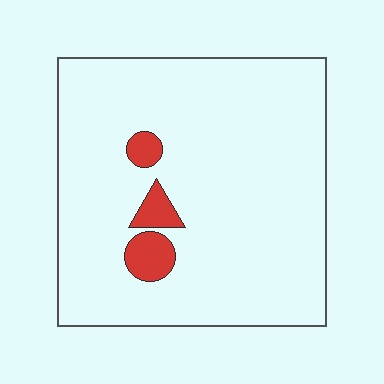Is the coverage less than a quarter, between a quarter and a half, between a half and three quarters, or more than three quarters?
Less than a quarter.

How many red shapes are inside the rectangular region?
3.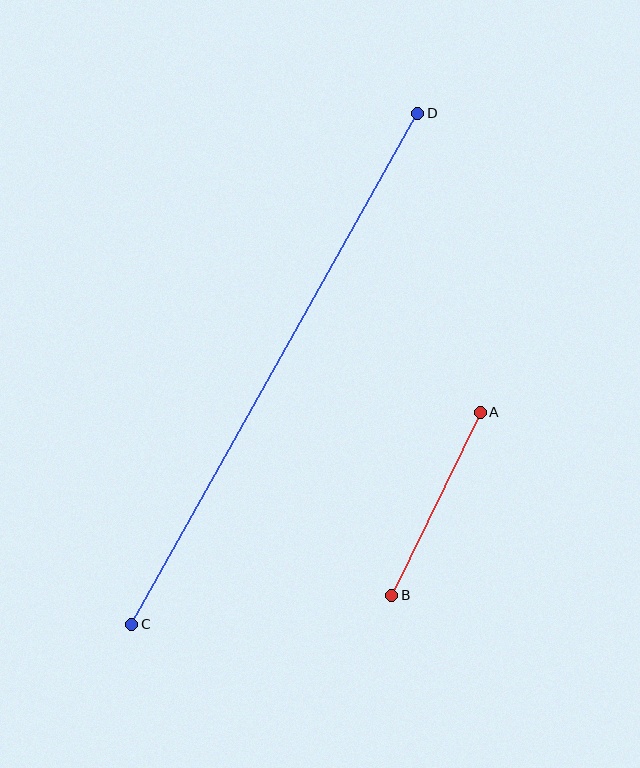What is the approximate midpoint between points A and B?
The midpoint is at approximately (436, 504) pixels.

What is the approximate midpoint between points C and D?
The midpoint is at approximately (275, 369) pixels.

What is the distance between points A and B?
The distance is approximately 203 pixels.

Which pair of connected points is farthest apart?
Points C and D are farthest apart.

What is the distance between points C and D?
The distance is approximately 585 pixels.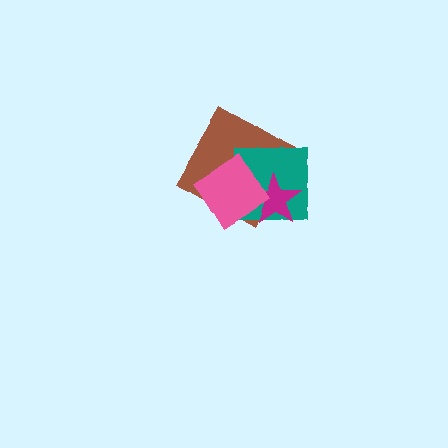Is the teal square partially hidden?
Yes, it is partially covered by another shape.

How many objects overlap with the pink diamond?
3 objects overlap with the pink diamond.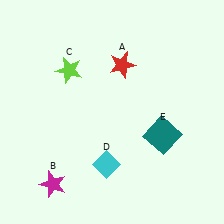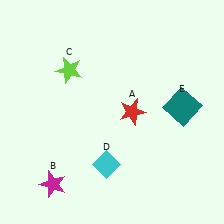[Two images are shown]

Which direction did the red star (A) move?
The red star (A) moved down.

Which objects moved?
The objects that moved are: the red star (A), the teal square (E).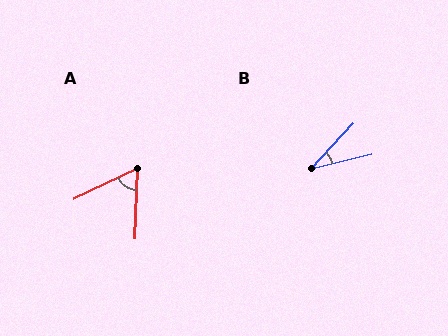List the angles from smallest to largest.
B (34°), A (63°).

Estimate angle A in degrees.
Approximately 63 degrees.